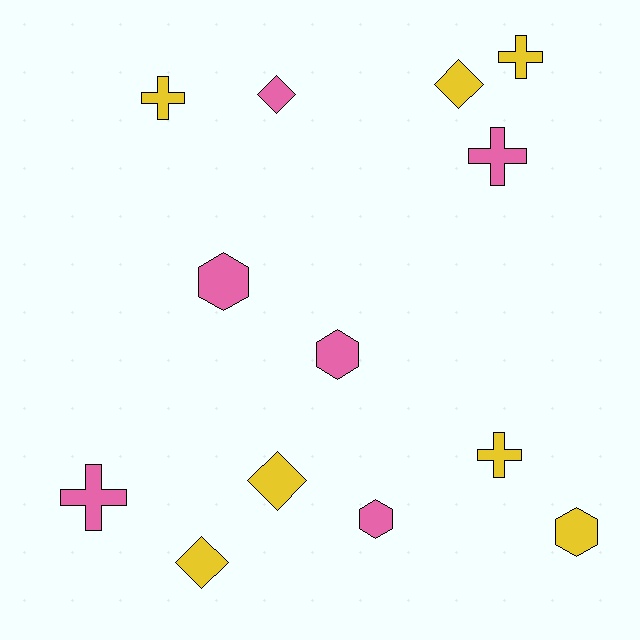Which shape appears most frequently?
Cross, with 5 objects.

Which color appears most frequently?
Yellow, with 7 objects.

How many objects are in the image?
There are 13 objects.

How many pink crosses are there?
There are 2 pink crosses.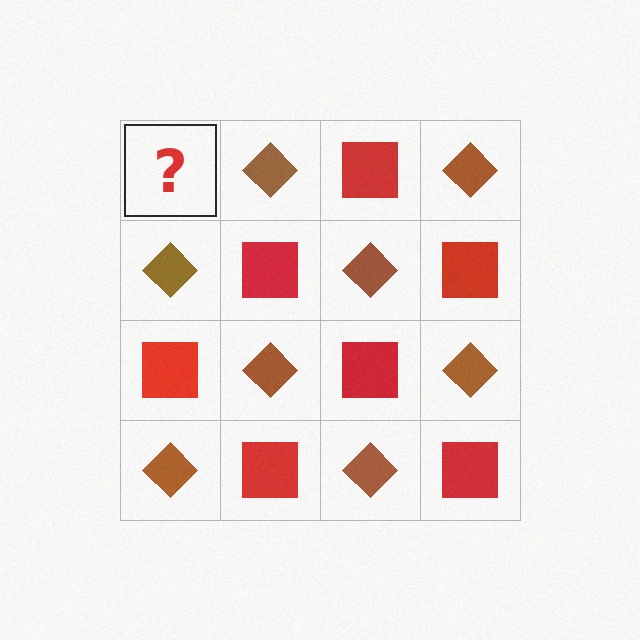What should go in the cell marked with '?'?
The missing cell should contain a red square.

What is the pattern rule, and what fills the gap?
The rule is that it alternates red square and brown diamond in a checkerboard pattern. The gap should be filled with a red square.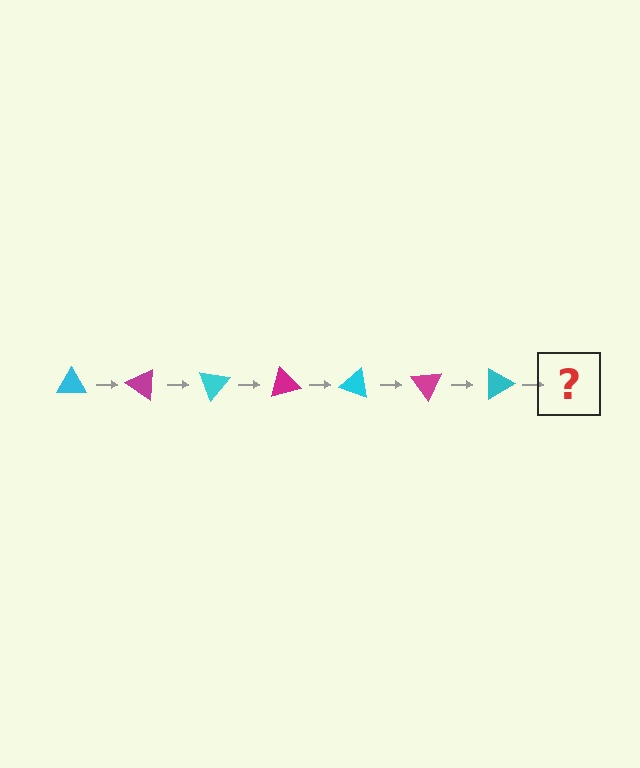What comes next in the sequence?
The next element should be a magenta triangle, rotated 245 degrees from the start.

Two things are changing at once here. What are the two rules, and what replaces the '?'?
The two rules are that it rotates 35 degrees each step and the color cycles through cyan and magenta. The '?' should be a magenta triangle, rotated 245 degrees from the start.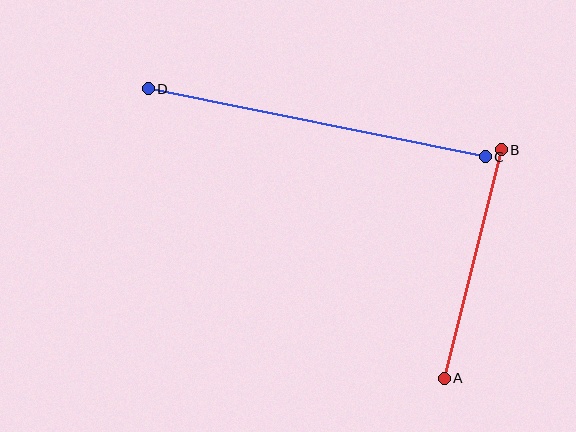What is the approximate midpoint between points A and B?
The midpoint is at approximately (473, 264) pixels.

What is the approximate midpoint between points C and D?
The midpoint is at approximately (317, 123) pixels.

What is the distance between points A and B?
The distance is approximately 235 pixels.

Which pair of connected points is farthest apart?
Points C and D are farthest apart.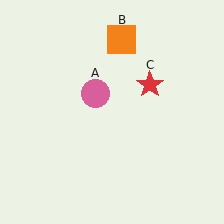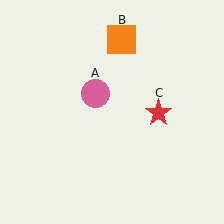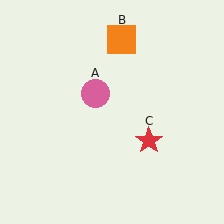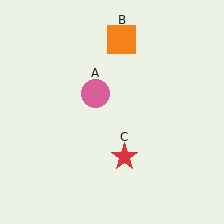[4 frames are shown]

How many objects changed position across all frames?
1 object changed position: red star (object C).